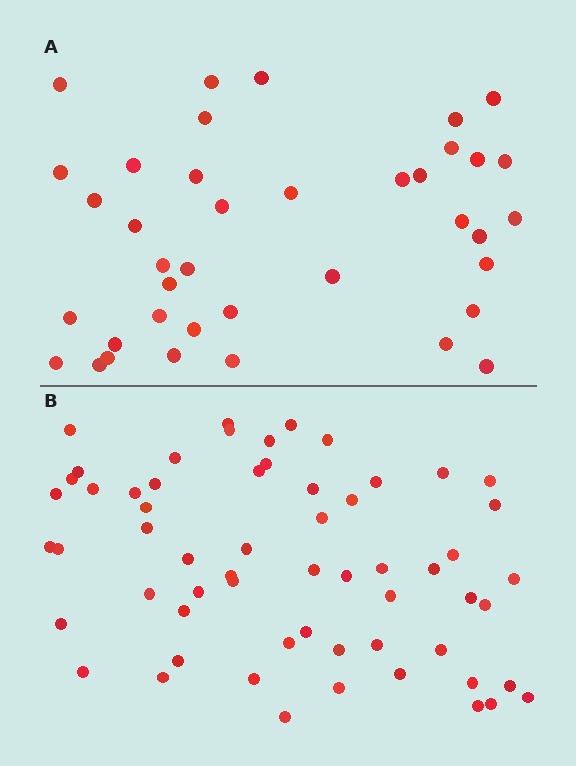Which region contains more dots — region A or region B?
Region B (the bottom region) has more dots.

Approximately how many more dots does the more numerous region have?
Region B has approximately 20 more dots than region A.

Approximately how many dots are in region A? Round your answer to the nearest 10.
About 40 dots. (The exact count is 39, which rounds to 40.)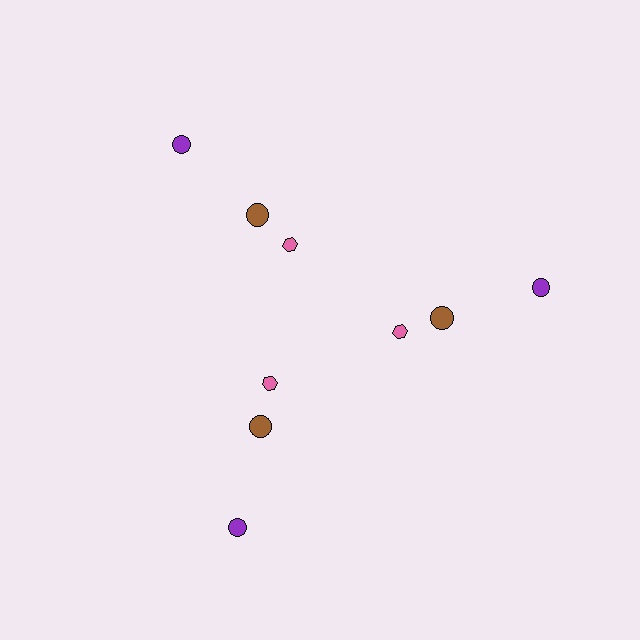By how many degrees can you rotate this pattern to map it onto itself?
The pattern maps onto itself every 120 degrees of rotation.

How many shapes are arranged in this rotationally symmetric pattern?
There are 9 shapes, arranged in 3 groups of 3.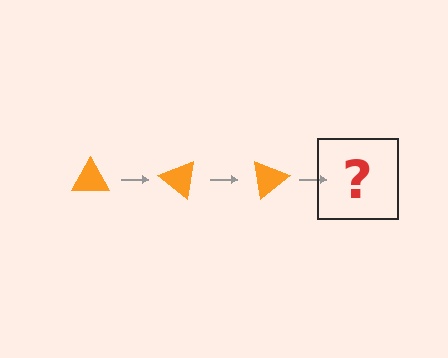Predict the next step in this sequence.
The next step is an orange triangle rotated 120 degrees.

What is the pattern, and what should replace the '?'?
The pattern is that the triangle rotates 40 degrees each step. The '?' should be an orange triangle rotated 120 degrees.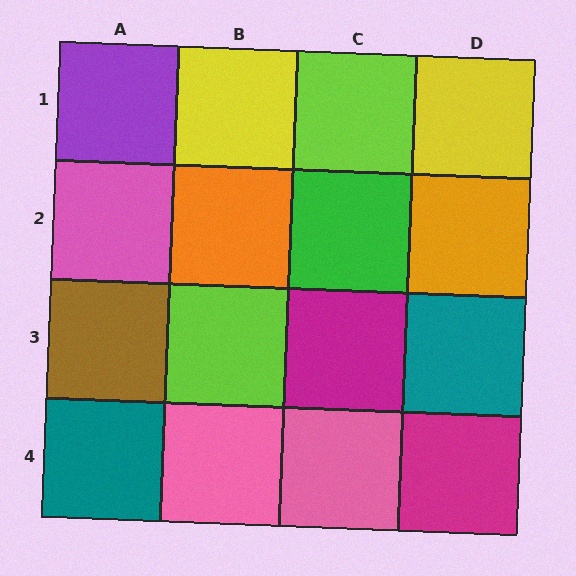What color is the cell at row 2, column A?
Pink.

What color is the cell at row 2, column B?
Orange.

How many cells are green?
1 cell is green.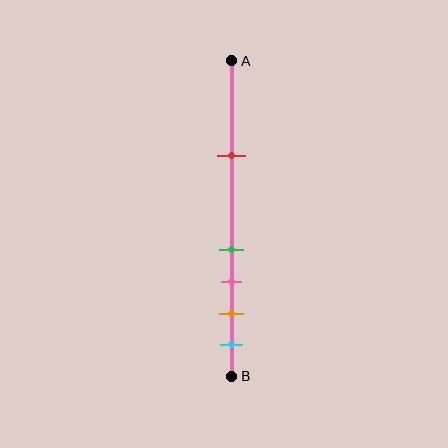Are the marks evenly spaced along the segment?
No, the marks are not evenly spaced.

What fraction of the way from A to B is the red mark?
The red mark is approximately 30% (0.3) of the way from A to B.